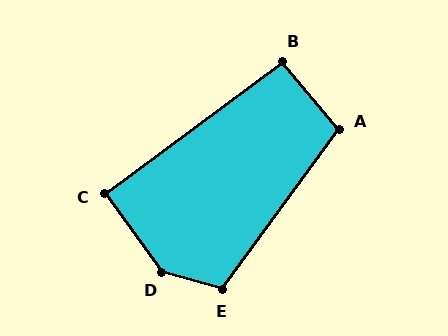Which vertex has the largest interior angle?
D, at approximately 141 degrees.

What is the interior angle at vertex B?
Approximately 93 degrees (approximately right).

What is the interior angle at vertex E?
Approximately 110 degrees (obtuse).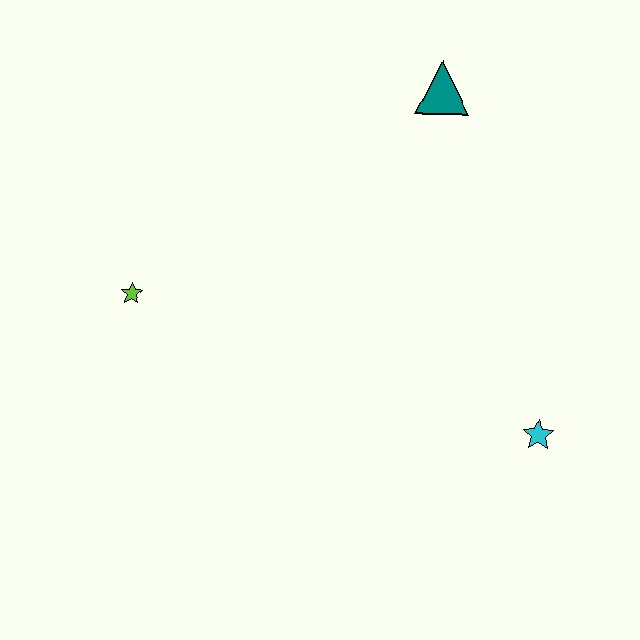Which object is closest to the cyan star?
The teal triangle is closest to the cyan star.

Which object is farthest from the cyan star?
The lime star is farthest from the cyan star.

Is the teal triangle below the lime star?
No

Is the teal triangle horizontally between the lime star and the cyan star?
Yes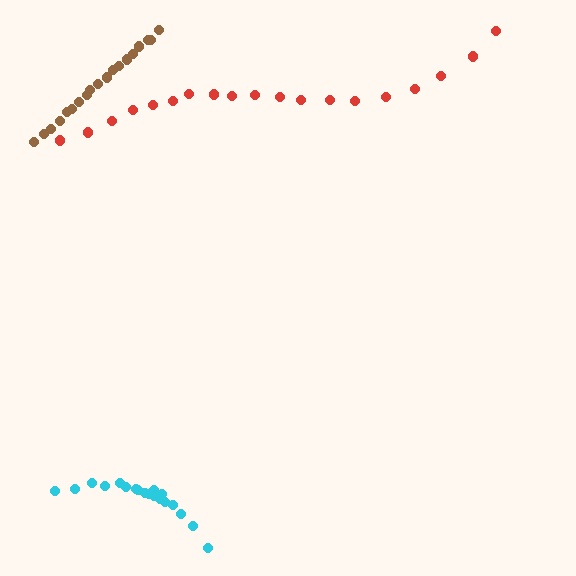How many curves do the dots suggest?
There are 3 distinct paths.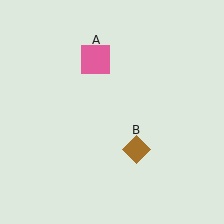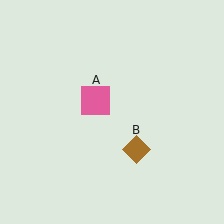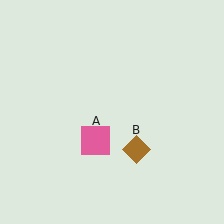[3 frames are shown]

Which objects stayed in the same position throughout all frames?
Brown diamond (object B) remained stationary.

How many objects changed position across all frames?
1 object changed position: pink square (object A).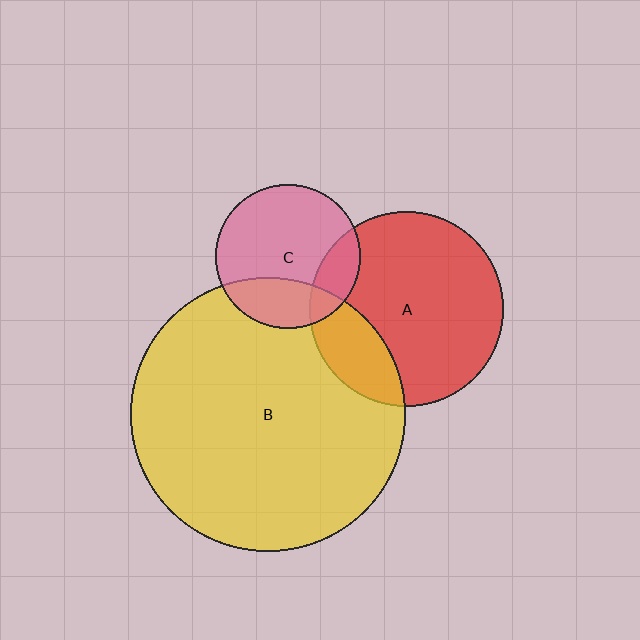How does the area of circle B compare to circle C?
Approximately 3.6 times.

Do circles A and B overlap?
Yes.